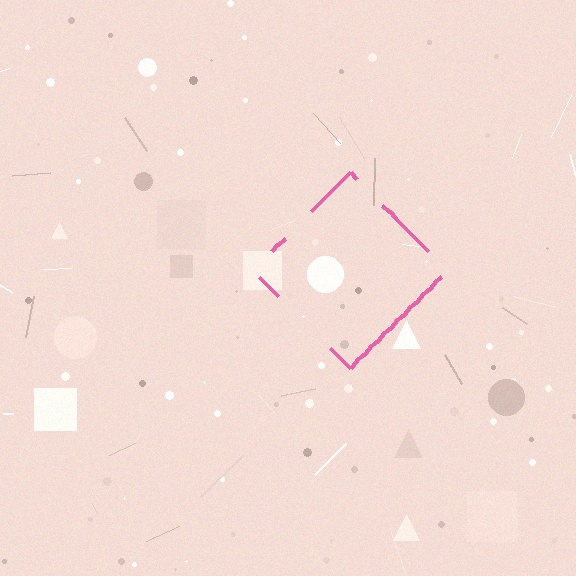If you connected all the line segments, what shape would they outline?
They would outline a diamond.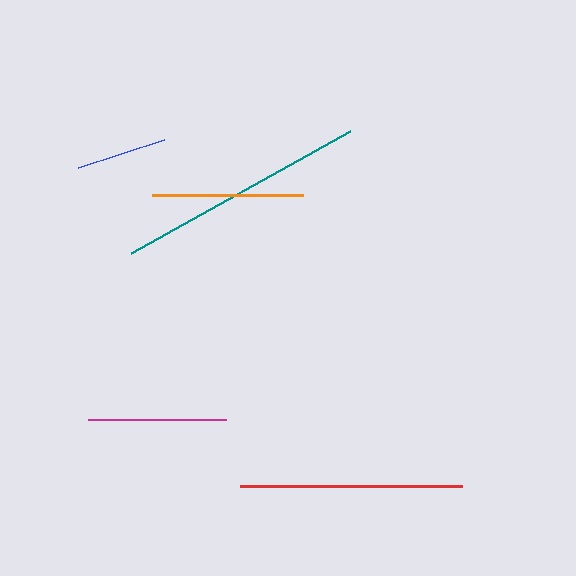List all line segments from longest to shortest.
From longest to shortest: teal, red, orange, magenta, blue.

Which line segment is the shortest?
The blue line is the shortest at approximately 90 pixels.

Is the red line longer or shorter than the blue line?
The red line is longer than the blue line.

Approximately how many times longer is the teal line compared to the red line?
The teal line is approximately 1.1 times the length of the red line.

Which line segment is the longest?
The teal line is the longest at approximately 251 pixels.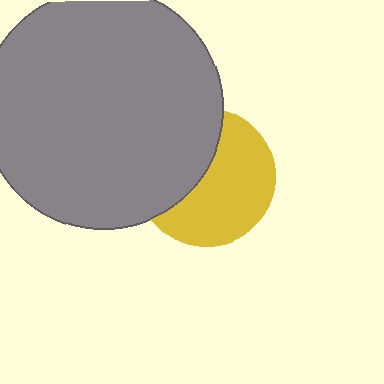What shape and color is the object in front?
The object in front is a gray circle.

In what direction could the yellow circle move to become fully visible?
The yellow circle could move right. That would shift it out from behind the gray circle entirely.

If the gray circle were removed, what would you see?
You would see the complete yellow circle.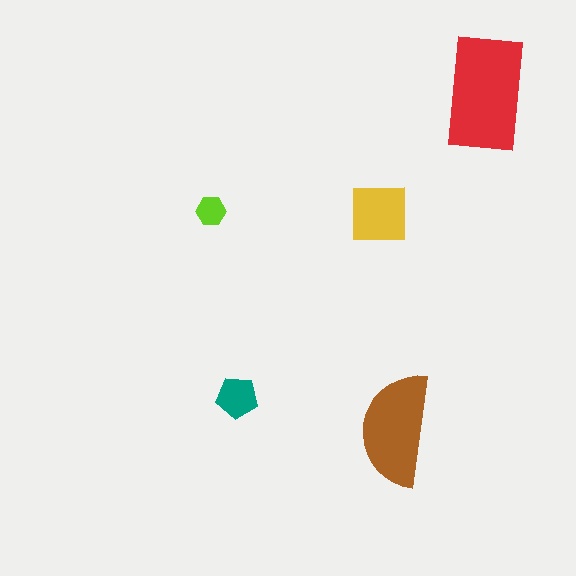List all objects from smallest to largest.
The lime hexagon, the teal pentagon, the yellow square, the brown semicircle, the red rectangle.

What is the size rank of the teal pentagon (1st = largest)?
4th.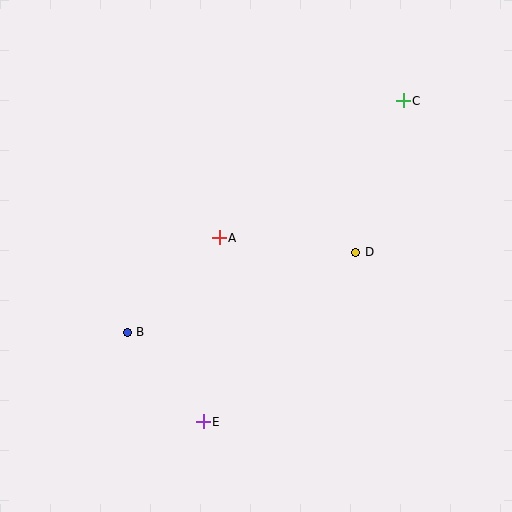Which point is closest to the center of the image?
Point A at (219, 238) is closest to the center.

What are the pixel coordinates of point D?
Point D is at (356, 252).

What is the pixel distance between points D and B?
The distance between D and B is 242 pixels.